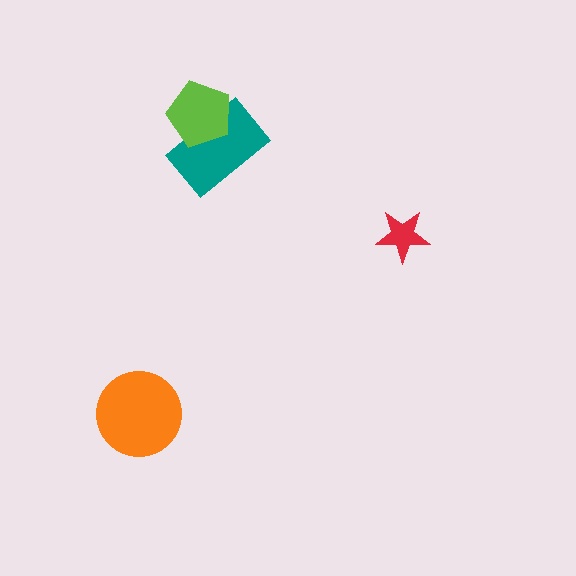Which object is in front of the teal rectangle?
The lime pentagon is in front of the teal rectangle.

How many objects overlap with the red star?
0 objects overlap with the red star.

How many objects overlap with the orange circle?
0 objects overlap with the orange circle.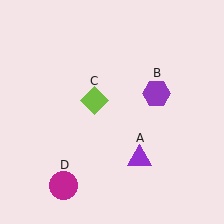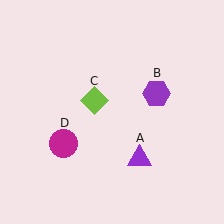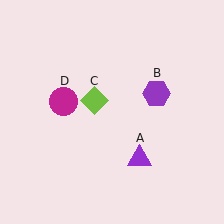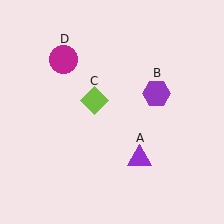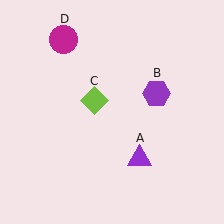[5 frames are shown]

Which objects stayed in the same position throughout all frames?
Purple triangle (object A) and purple hexagon (object B) and lime diamond (object C) remained stationary.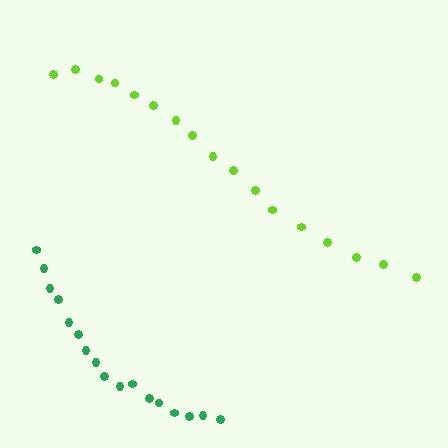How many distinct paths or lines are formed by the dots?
There are 2 distinct paths.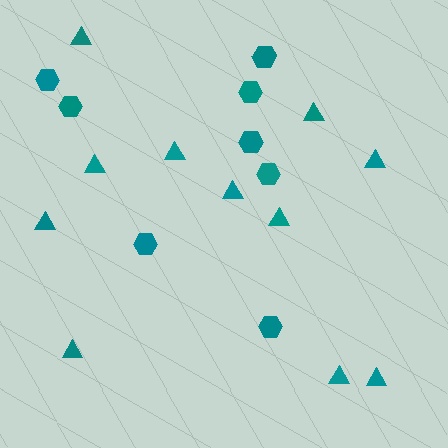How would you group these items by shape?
There are 2 groups: one group of hexagons (8) and one group of triangles (11).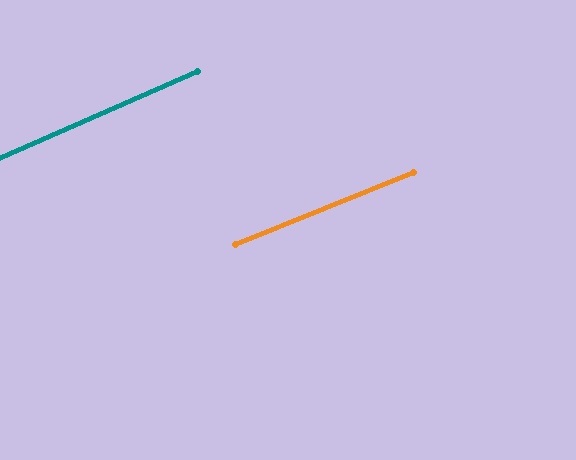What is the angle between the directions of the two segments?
Approximately 1 degree.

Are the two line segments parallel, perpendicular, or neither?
Parallel — their directions differ by only 1.4°.